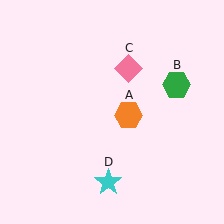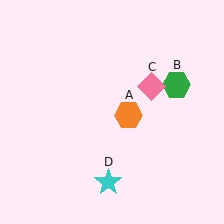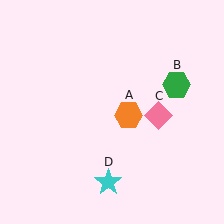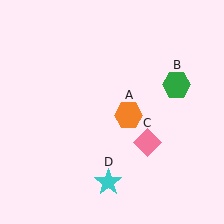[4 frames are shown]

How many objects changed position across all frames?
1 object changed position: pink diamond (object C).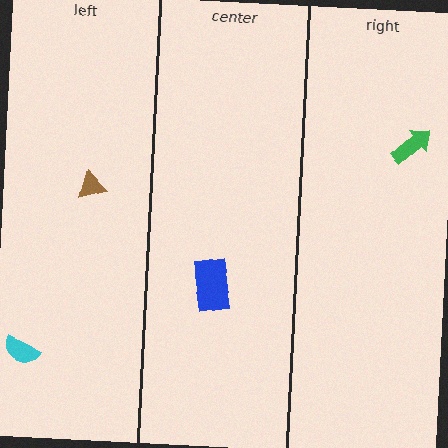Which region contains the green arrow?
The right region.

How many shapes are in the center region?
1.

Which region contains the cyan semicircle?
The left region.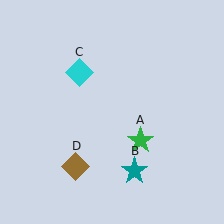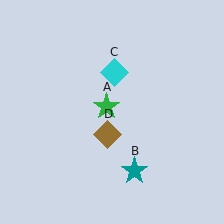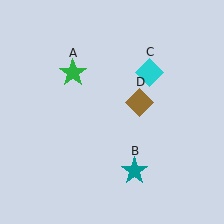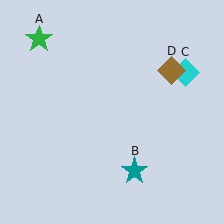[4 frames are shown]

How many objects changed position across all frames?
3 objects changed position: green star (object A), cyan diamond (object C), brown diamond (object D).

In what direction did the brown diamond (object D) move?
The brown diamond (object D) moved up and to the right.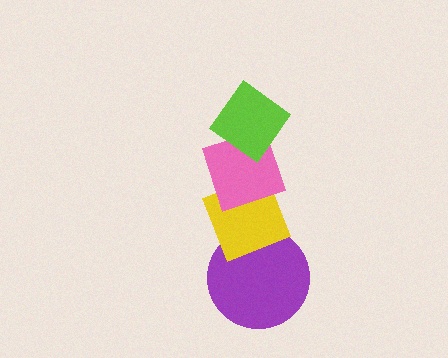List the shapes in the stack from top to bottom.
From top to bottom: the lime diamond, the pink diamond, the yellow diamond, the purple circle.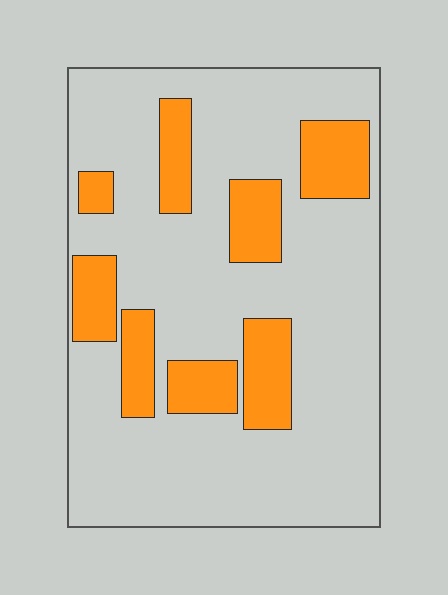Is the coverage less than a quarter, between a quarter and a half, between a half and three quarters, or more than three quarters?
Less than a quarter.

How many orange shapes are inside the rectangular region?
8.